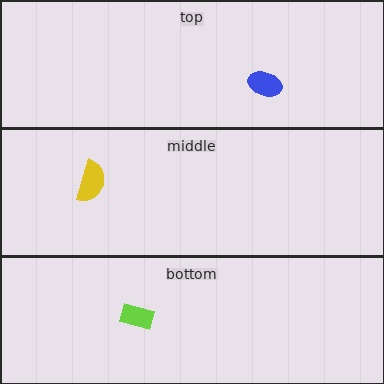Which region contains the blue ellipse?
The top region.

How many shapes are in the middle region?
1.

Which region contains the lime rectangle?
The bottom region.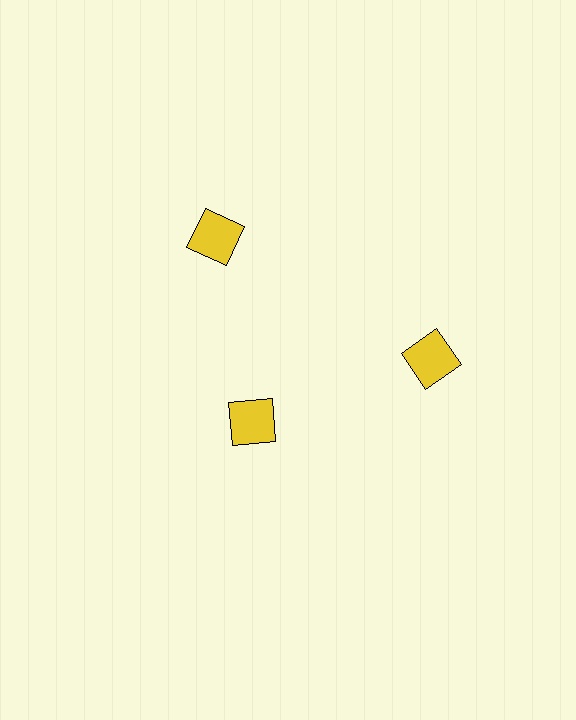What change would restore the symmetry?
The symmetry would be restored by moving it outward, back onto the ring so that all 3 squares sit at equal angles and equal distance from the center.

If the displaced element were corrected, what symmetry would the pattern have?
It would have 3-fold rotational symmetry — the pattern would map onto itself every 120 degrees.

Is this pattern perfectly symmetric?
No. The 3 yellow squares are arranged in a ring, but one element near the 7 o'clock position is pulled inward toward the center, breaking the 3-fold rotational symmetry.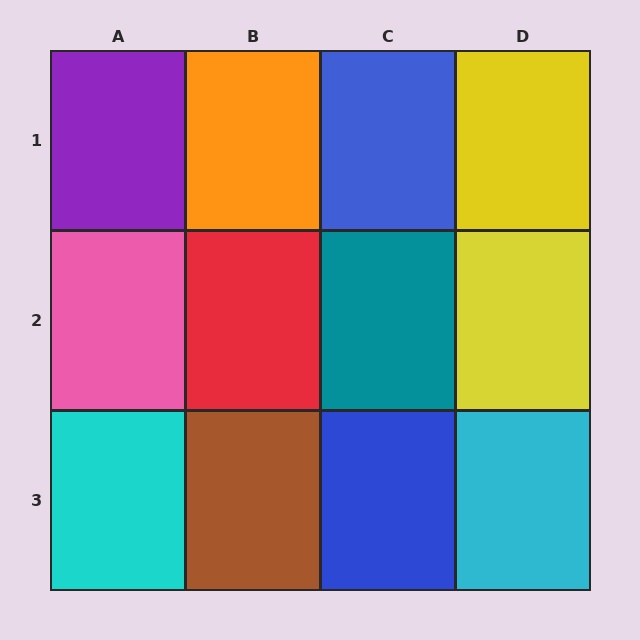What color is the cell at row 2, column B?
Red.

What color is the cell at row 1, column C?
Blue.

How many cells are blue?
2 cells are blue.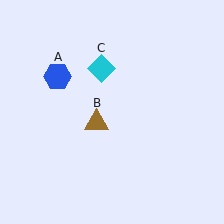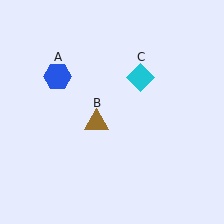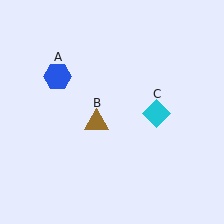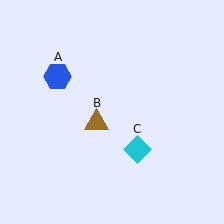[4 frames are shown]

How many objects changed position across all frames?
1 object changed position: cyan diamond (object C).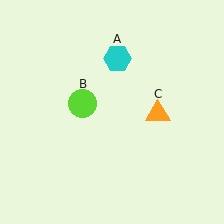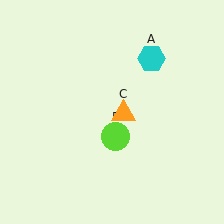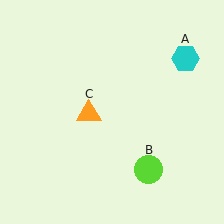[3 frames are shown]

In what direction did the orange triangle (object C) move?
The orange triangle (object C) moved left.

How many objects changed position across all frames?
3 objects changed position: cyan hexagon (object A), lime circle (object B), orange triangle (object C).